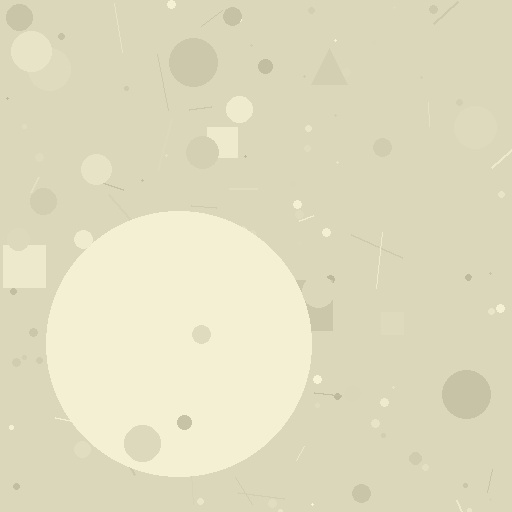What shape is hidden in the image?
A circle is hidden in the image.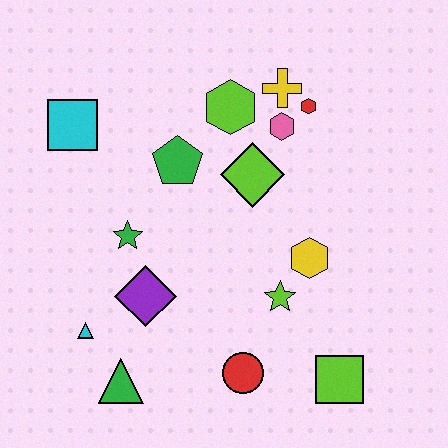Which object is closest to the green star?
The purple diamond is closest to the green star.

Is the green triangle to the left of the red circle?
Yes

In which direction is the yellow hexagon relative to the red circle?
The yellow hexagon is above the red circle.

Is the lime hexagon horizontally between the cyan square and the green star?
No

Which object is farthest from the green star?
The lime square is farthest from the green star.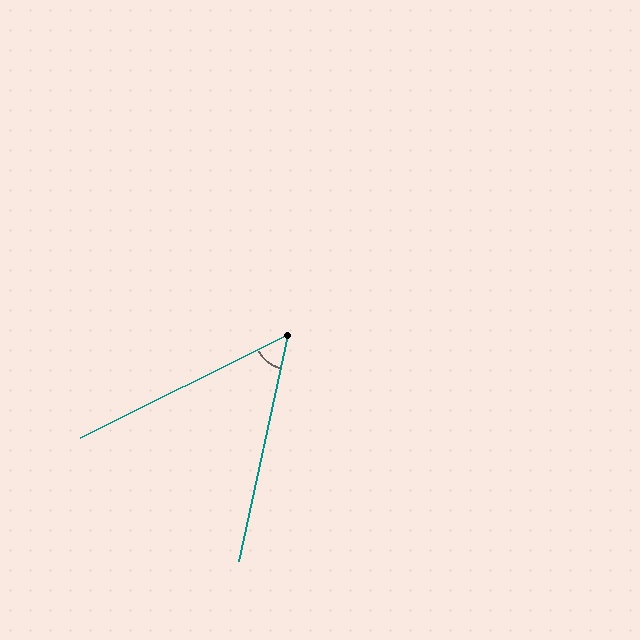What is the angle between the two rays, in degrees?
Approximately 51 degrees.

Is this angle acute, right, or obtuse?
It is acute.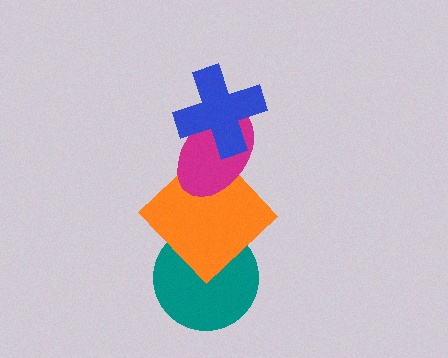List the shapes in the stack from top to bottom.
From top to bottom: the blue cross, the magenta ellipse, the orange diamond, the teal circle.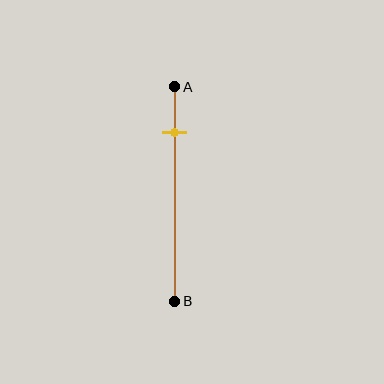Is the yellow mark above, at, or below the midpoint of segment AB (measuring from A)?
The yellow mark is above the midpoint of segment AB.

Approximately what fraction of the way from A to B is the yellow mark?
The yellow mark is approximately 20% of the way from A to B.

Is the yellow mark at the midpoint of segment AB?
No, the mark is at about 20% from A, not at the 50% midpoint.